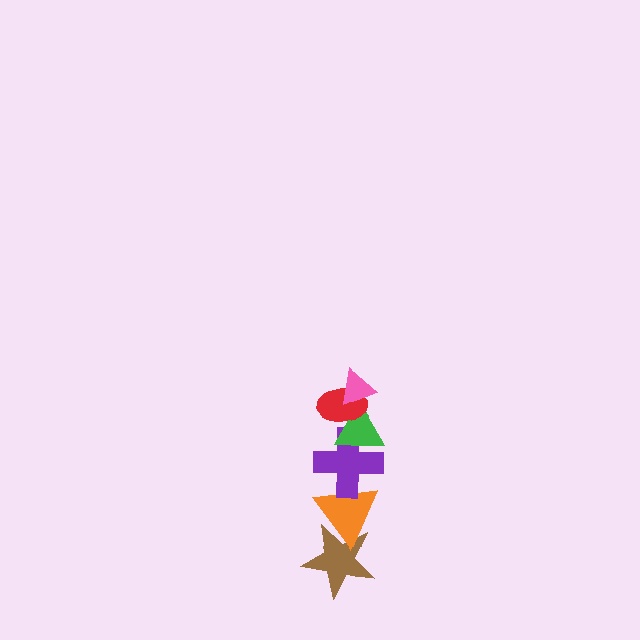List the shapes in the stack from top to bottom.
From top to bottom: the pink triangle, the red ellipse, the green triangle, the purple cross, the orange triangle, the brown star.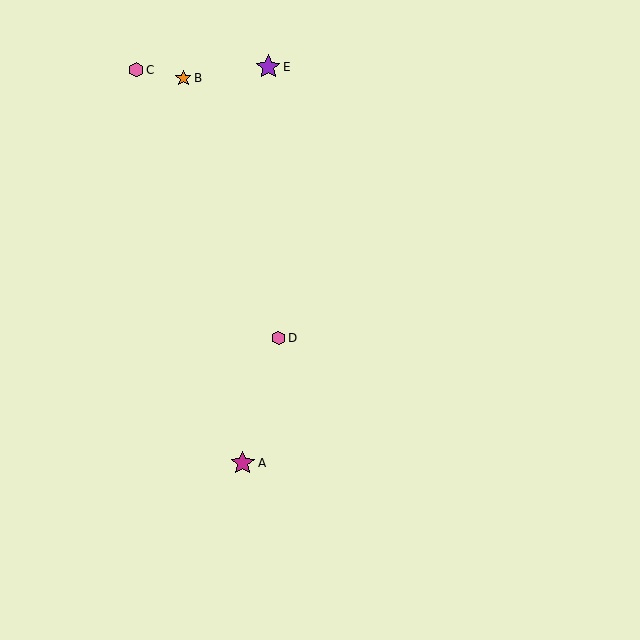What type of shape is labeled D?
Shape D is a pink hexagon.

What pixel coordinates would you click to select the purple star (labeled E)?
Click at (268, 67) to select the purple star E.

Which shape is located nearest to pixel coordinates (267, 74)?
The purple star (labeled E) at (268, 67) is nearest to that location.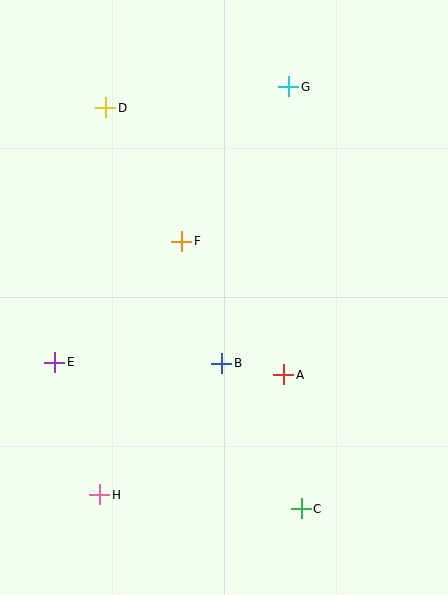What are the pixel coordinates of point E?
Point E is at (55, 362).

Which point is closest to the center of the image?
Point B at (222, 363) is closest to the center.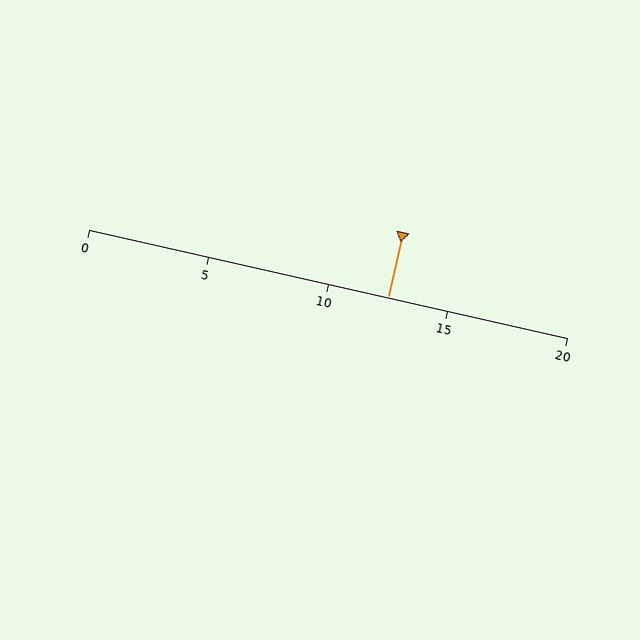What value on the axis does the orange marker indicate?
The marker indicates approximately 12.5.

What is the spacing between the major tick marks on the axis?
The major ticks are spaced 5 apart.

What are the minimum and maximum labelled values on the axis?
The axis runs from 0 to 20.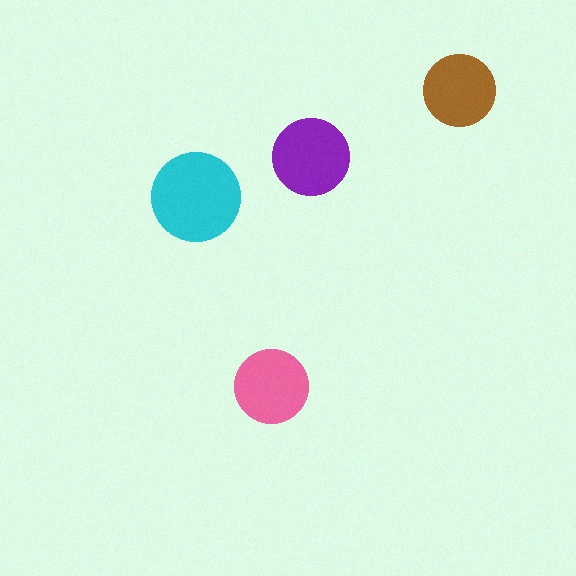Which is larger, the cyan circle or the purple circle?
The cyan one.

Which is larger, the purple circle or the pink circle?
The purple one.